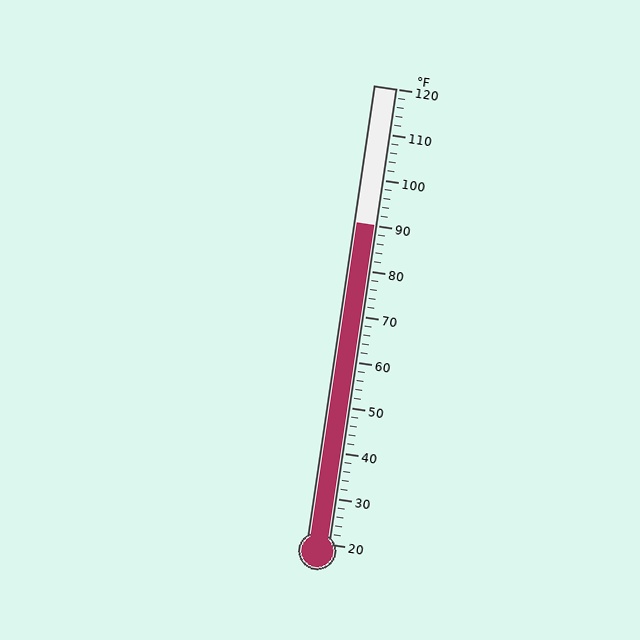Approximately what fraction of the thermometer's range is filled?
The thermometer is filled to approximately 70% of its range.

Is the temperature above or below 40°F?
The temperature is above 40°F.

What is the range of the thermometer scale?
The thermometer scale ranges from 20°F to 120°F.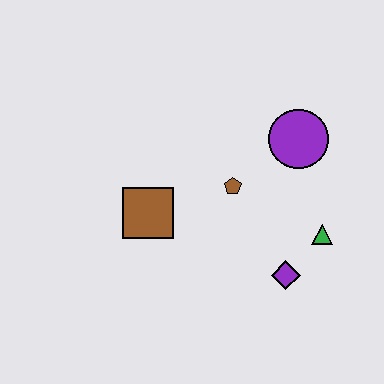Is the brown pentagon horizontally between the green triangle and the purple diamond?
No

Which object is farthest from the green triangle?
The brown square is farthest from the green triangle.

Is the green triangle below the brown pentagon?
Yes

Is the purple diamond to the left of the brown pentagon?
No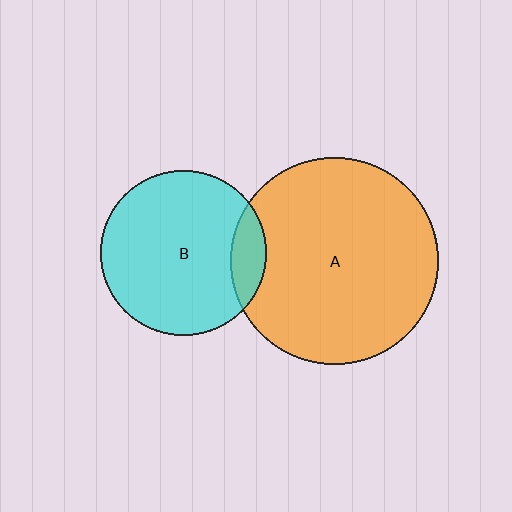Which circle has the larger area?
Circle A (orange).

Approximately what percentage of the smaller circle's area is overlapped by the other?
Approximately 10%.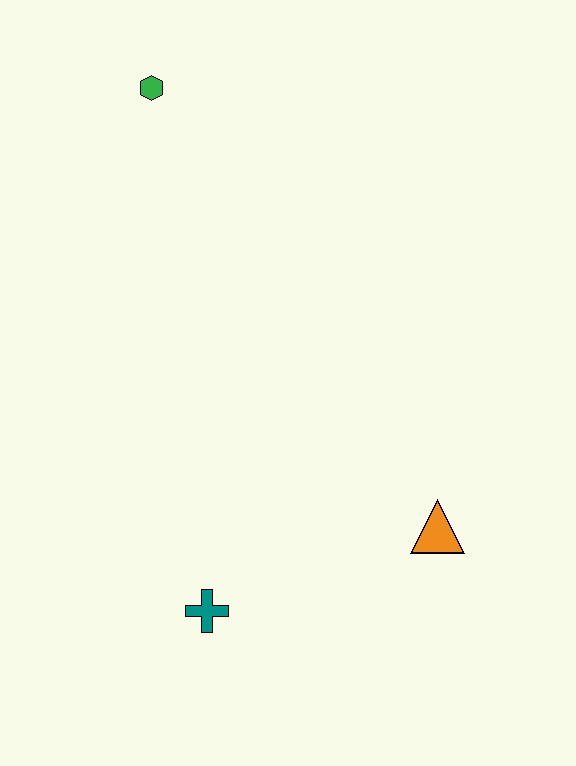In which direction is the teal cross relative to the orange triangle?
The teal cross is to the left of the orange triangle.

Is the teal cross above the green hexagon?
No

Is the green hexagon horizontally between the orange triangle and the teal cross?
No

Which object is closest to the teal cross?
The orange triangle is closest to the teal cross.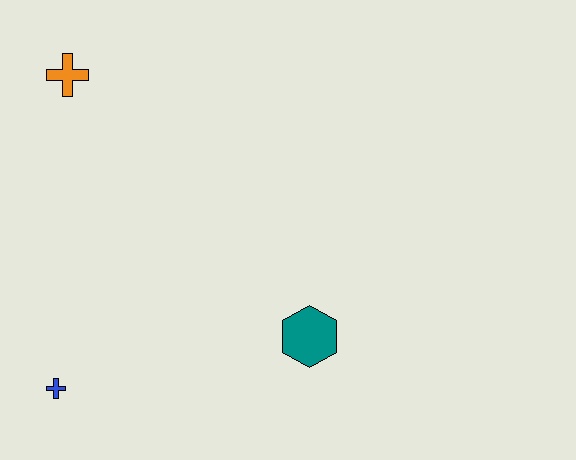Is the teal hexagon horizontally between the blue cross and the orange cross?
No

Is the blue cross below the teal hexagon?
Yes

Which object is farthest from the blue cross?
The orange cross is farthest from the blue cross.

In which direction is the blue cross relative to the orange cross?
The blue cross is below the orange cross.